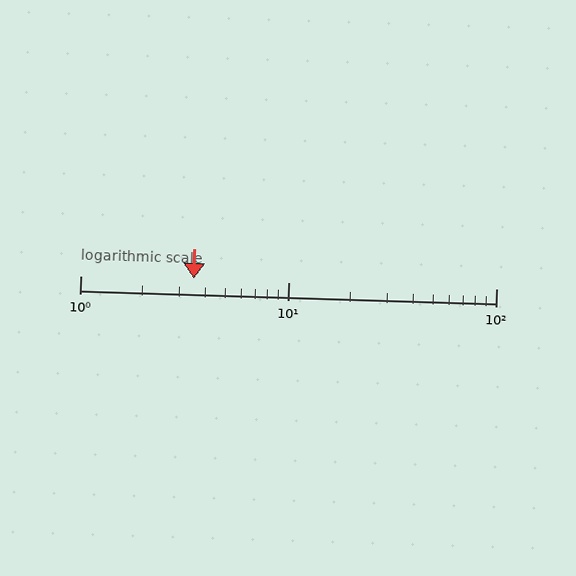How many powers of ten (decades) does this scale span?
The scale spans 2 decades, from 1 to 100.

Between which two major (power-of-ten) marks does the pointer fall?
The pointer is between 1 and 10.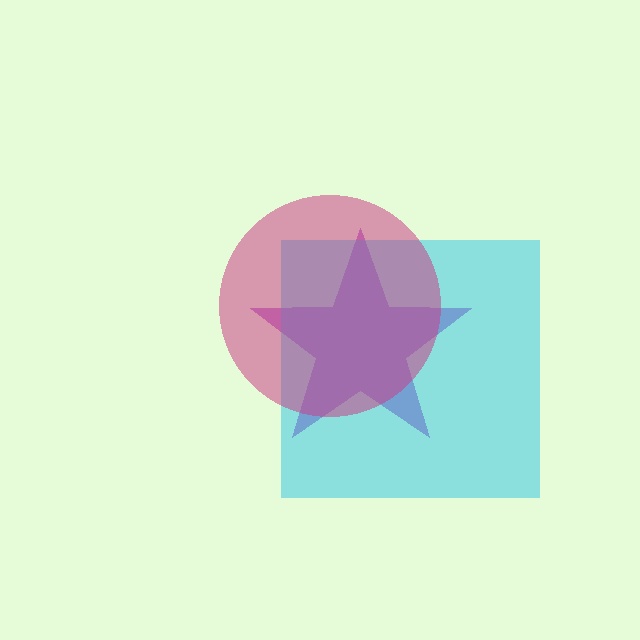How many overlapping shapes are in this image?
There are 3 overlapping shapes in the image.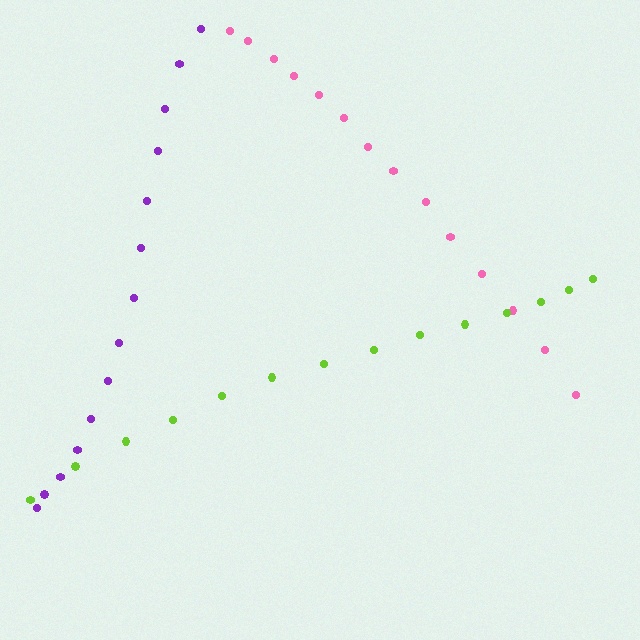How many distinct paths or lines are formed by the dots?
There are 3 distinct paths.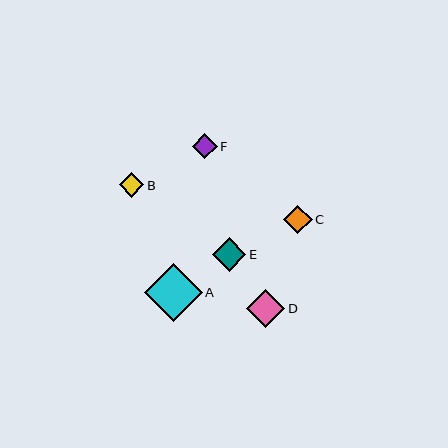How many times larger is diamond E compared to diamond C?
Diamond E is approximately 1.2 times the size of diamond C.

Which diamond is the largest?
Diamond A is the largest with a size of approximately 57 pixels.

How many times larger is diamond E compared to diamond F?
Diamond E is approximately 1.4 times the size of diamond F.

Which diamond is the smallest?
Diamond F is the smallest with a size of approximately 24 pixels.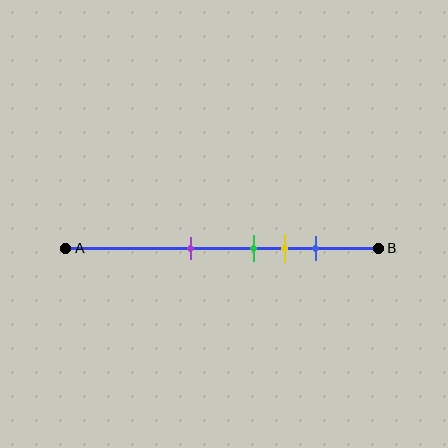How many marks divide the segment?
There are 4 marks dividing the segment.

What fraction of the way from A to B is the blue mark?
The blue mark is approximately 80% (0.8) of the way from A to B.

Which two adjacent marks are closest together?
The green and yellow marks are the closest adjacent pair.